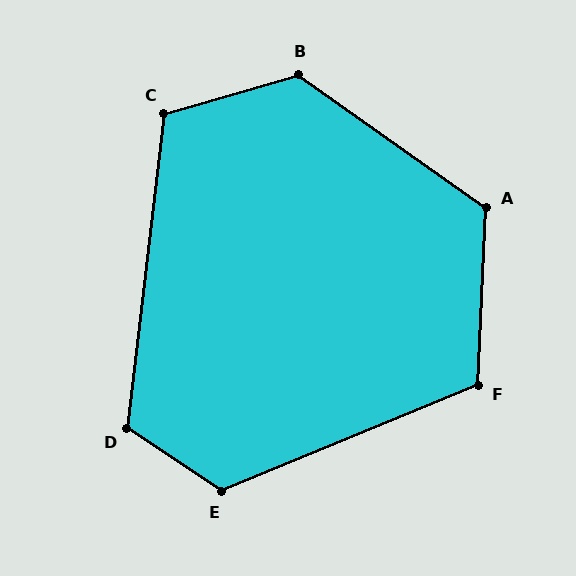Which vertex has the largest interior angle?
B, at approximately 128 degrees.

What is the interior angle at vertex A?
Approximately 123 degrees (obtuse).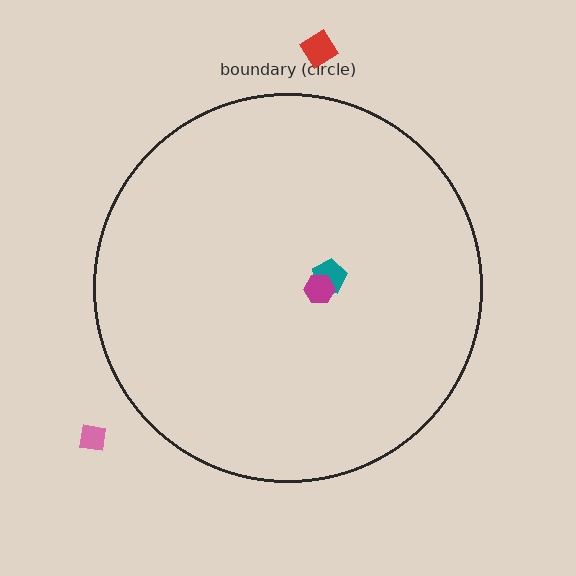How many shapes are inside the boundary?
2 inside, 2 outside.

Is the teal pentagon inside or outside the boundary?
Inside.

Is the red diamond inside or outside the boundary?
Outside.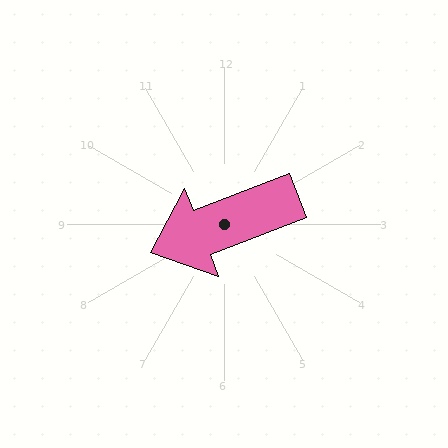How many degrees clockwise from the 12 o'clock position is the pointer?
Approximately 249 degrees.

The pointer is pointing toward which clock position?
Roughly 8 o'clock.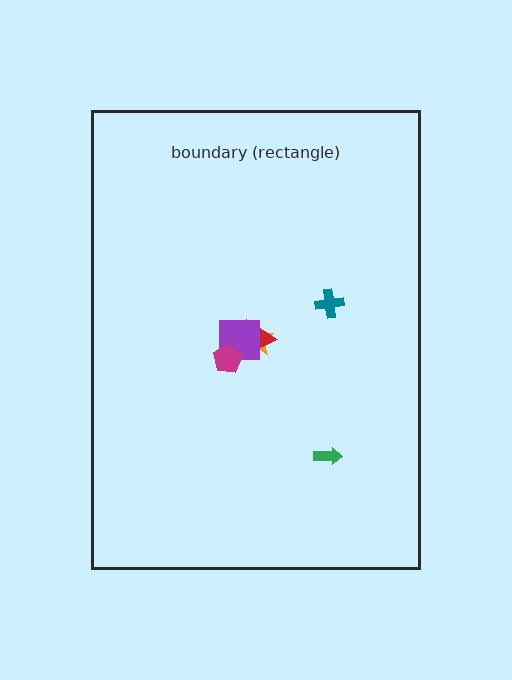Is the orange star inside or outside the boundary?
Inside.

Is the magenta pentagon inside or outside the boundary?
Inside.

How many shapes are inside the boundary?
6 inside, 0 outside.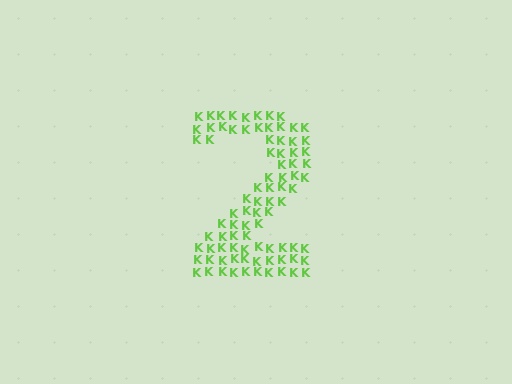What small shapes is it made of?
It is made of small letter K's.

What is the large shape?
The large shape is the digit 2.